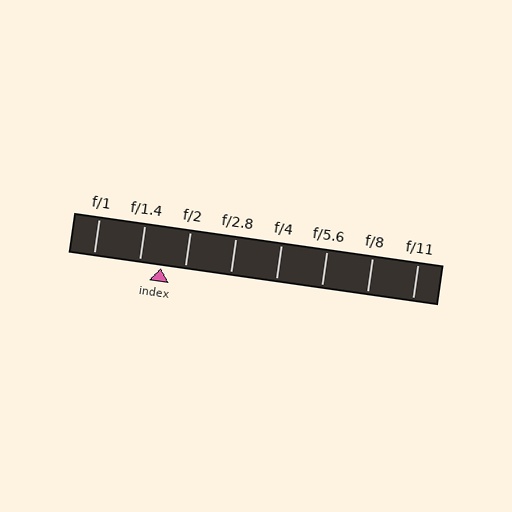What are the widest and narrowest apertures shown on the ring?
The widest aperture shown is f/1 and the narrowest is f/11.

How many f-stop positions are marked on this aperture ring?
There are 8 f-stop positions marked.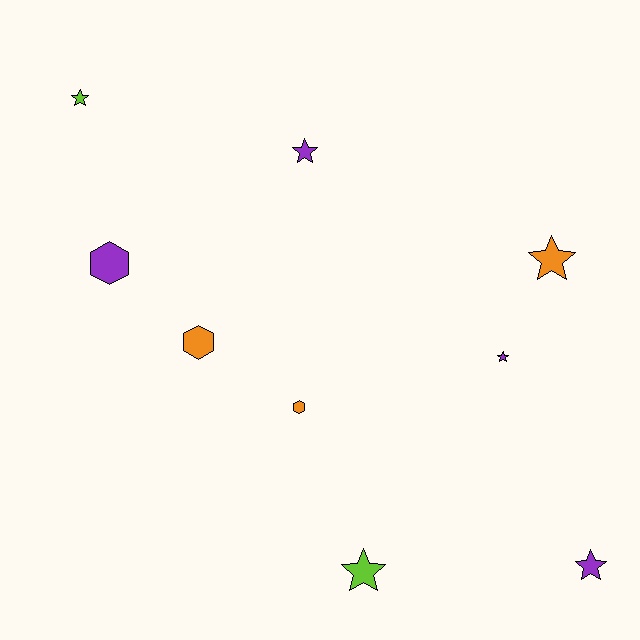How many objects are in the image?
There are 9 objects.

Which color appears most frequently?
Purple, with 4 objects.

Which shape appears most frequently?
Star, with 6 objects.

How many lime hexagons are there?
There are no lime hexagons.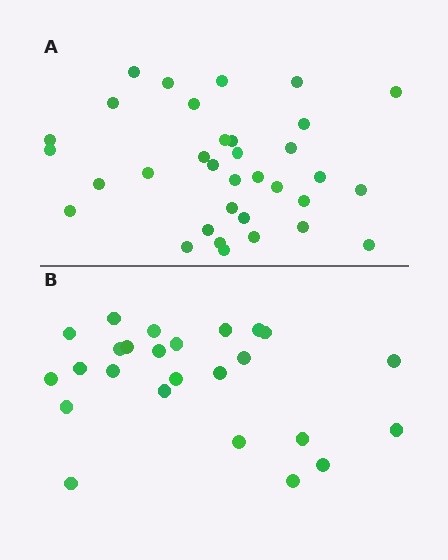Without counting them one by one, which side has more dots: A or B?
Region A (the top region) has more dots.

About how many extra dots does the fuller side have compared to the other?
Region A has roughly 8 or so more dots than region B.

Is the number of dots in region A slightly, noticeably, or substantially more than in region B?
Region A has noticeably more, but not dramatically so. The ratio is roughly 1.4 to 1.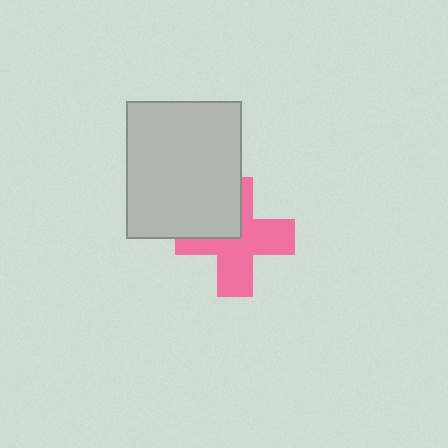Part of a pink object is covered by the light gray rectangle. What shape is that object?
It is a cross.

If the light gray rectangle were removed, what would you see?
You would see the complete pink cross.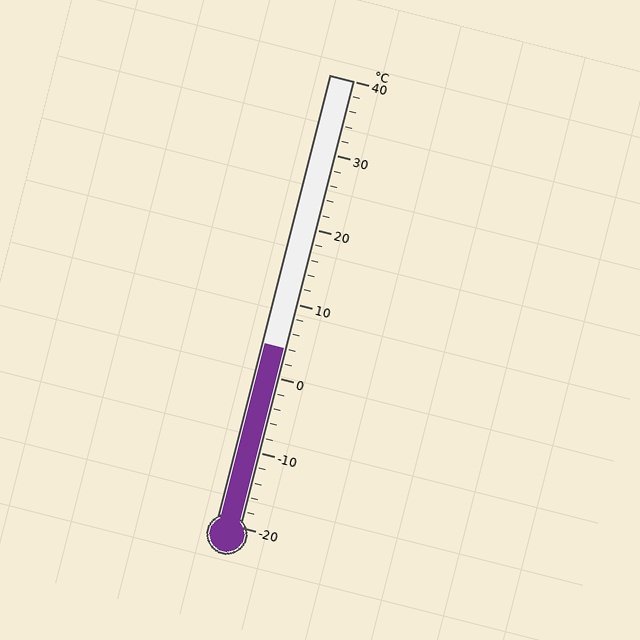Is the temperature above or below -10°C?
The temperature is above -10°C.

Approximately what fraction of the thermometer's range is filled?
The thermometer is filled to approximately 40% of its range.